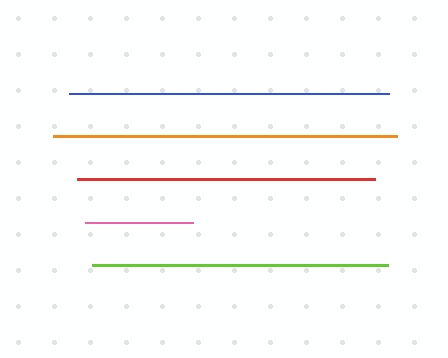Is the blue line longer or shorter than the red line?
The blue line is longer than the red line.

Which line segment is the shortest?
The pink line is the shortest at approximately 107 pixels.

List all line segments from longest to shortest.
From longest to shortest: orange, blue, red, lime, pink.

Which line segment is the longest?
The orange line is the longest at approximately 343 pixels.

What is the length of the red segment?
The red segment is approximately 298 pixels long.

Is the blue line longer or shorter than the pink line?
The blue line is longer than the pink line.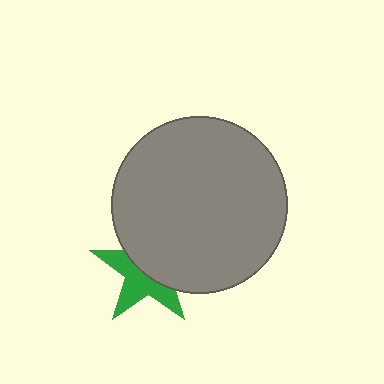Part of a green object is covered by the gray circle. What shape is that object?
It is a star.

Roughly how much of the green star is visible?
About half of it is visible (roughly 48%).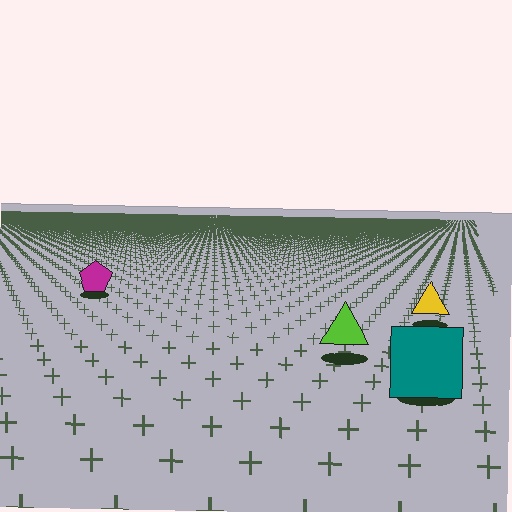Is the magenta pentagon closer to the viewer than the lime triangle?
No. The lime triangle is closer — you can tell from the texture gradient: the ground texture is coarser near it.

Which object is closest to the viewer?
The teal square is closest. The texture marks near it are larger and more spread out.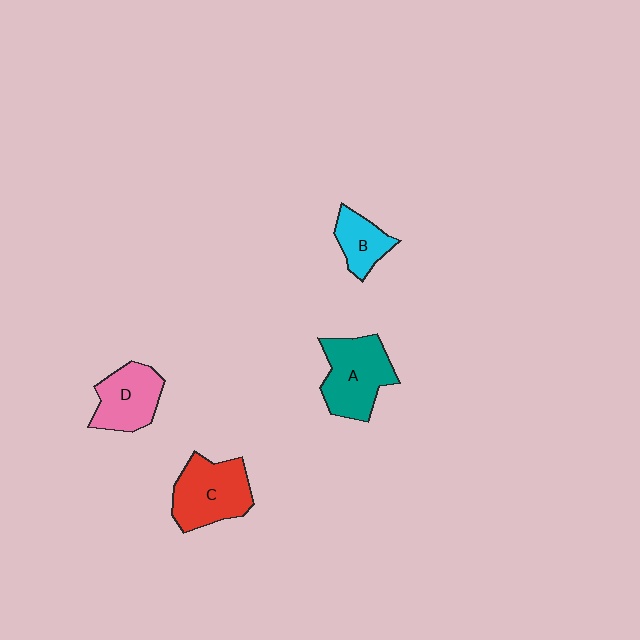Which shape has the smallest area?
Shape B (cyan).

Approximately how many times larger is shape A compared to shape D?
Approximately 1.3 times.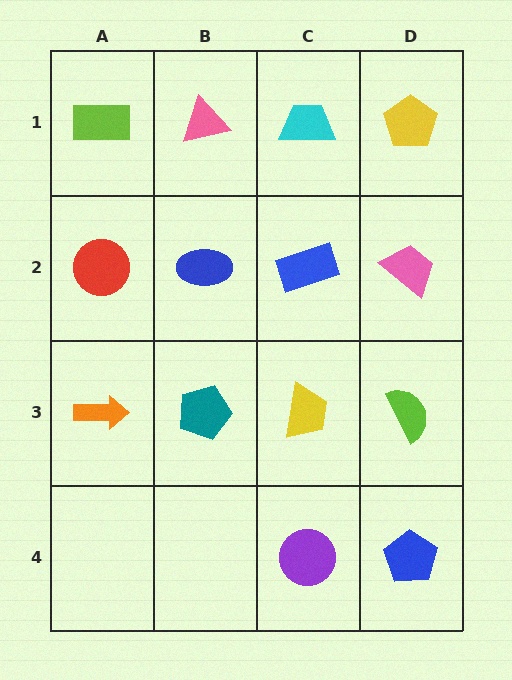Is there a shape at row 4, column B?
No, that cell is empty.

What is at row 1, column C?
A cyan trapezoid.